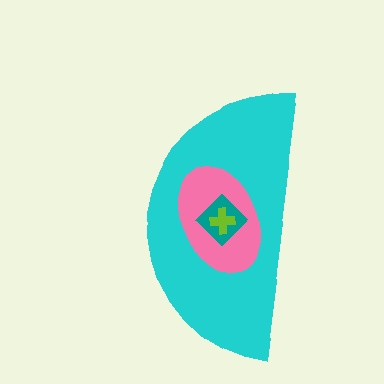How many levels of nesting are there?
4.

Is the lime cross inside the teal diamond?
Yes.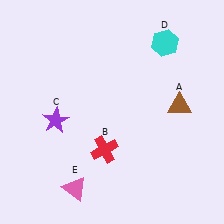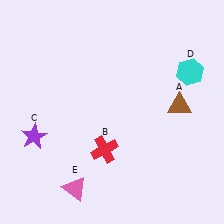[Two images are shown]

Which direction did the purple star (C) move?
The purple star (C) moved left.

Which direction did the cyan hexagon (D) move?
The cyan hexagon (D) moved down.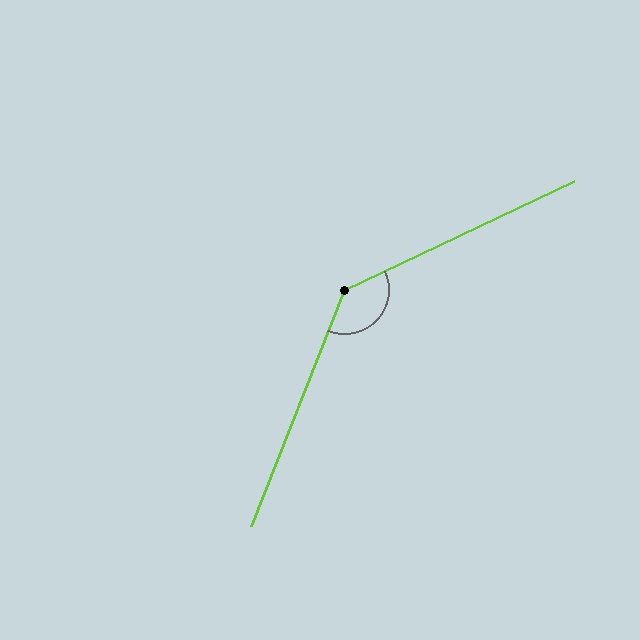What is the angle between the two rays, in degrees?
Approximately 137 degrees.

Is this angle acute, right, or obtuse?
It is obtuse.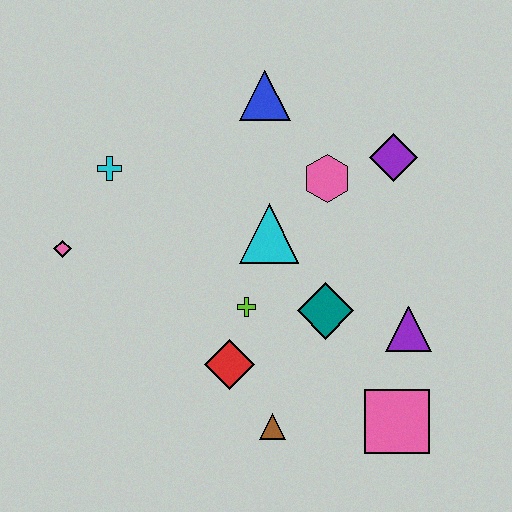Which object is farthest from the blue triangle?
The pink square is farthest from the blue triangle.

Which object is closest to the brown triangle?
The red diamond is closest to the brown triangle.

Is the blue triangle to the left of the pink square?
Yes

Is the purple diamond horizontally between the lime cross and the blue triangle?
No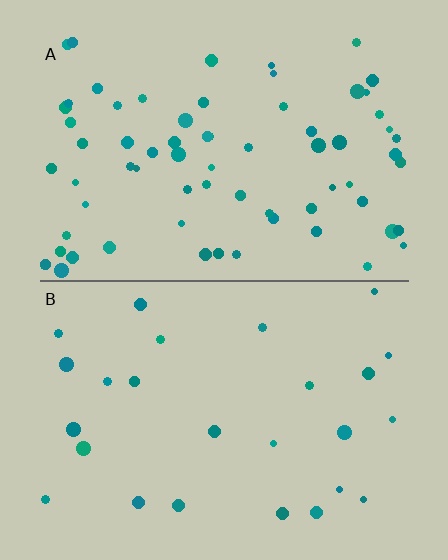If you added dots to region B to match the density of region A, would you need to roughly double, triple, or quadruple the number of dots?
Approximately triple.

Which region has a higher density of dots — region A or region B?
A (the top).